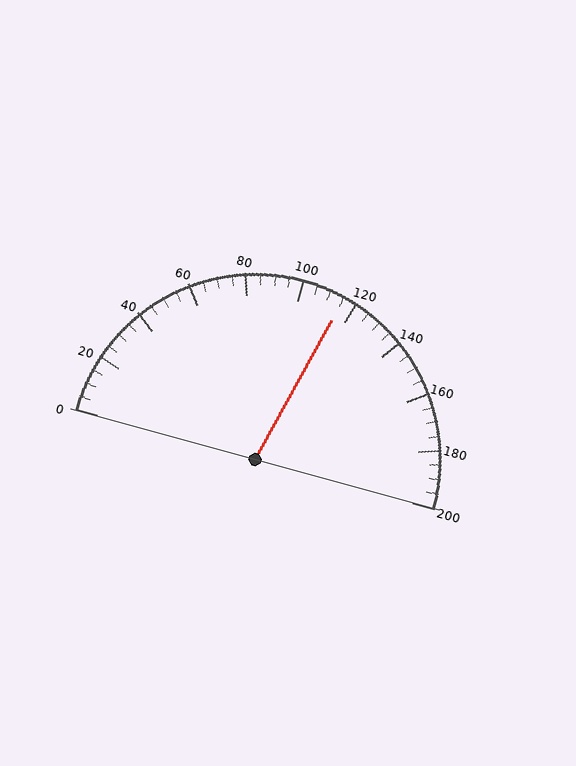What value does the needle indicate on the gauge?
The needle indicates approximately 115.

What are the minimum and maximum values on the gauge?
The gauge ranges from 0 to 200.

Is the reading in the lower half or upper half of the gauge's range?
The reading is in the upper half of the range (0 to 200).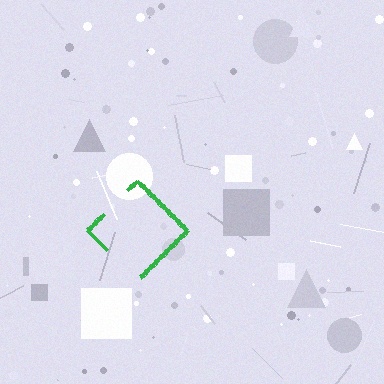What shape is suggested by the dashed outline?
The dashed outline suggests a diamond.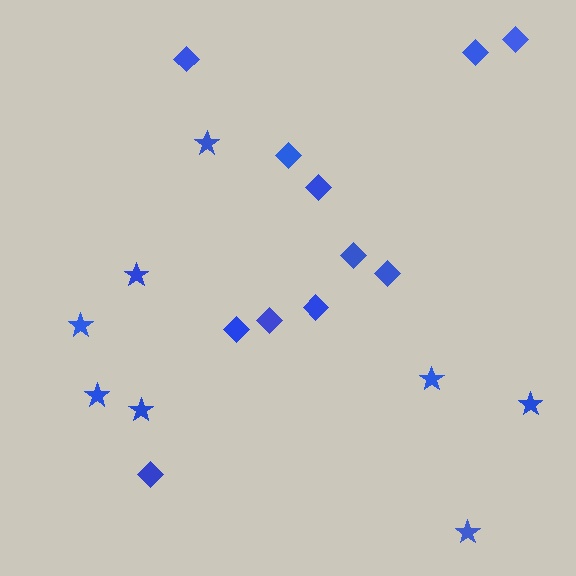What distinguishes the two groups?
There are 2 groups: one group of diamonds (11) and one group of stars (8).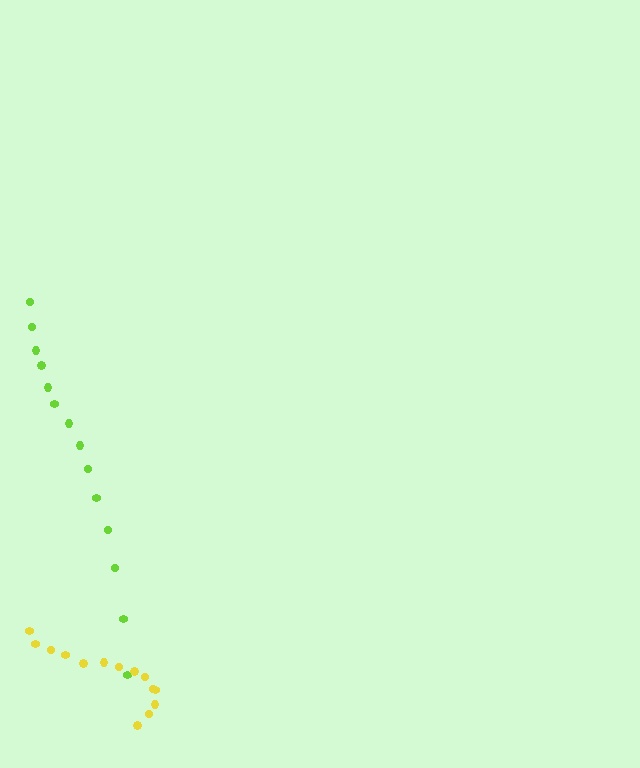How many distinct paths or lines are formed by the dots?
There are 2 distinct paths.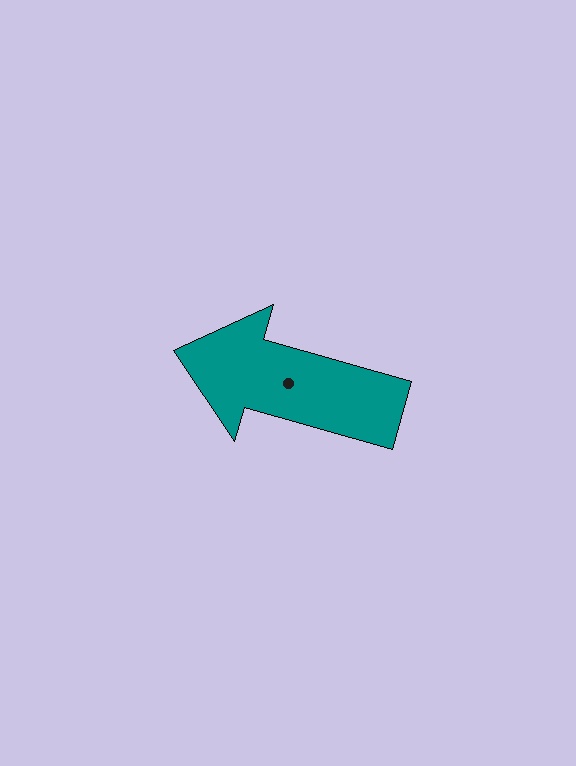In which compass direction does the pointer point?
West.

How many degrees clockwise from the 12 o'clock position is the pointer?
Approximately 286 degrees.